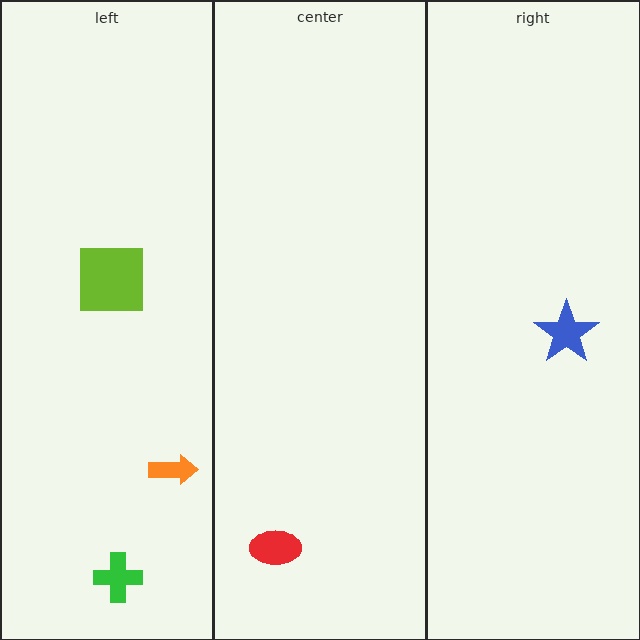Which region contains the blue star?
The right region.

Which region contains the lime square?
The left region.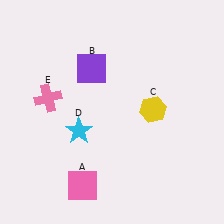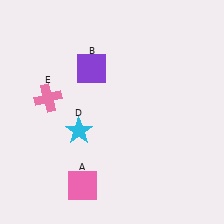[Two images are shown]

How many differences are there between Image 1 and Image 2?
There is 1 difference between the two images.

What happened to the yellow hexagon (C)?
The yellow hexagon (C) was removed in Image 2. It was in the top-right area of Image 1.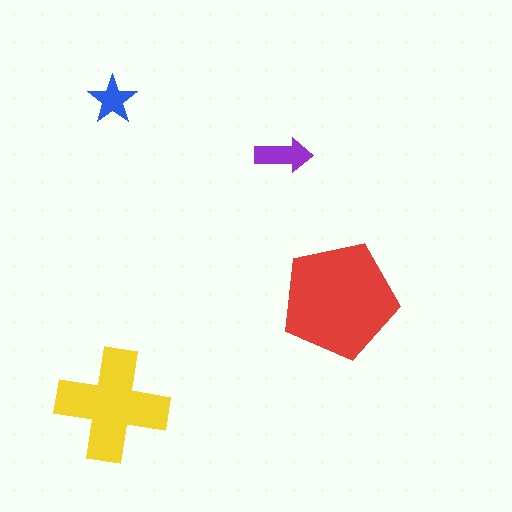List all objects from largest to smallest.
The red pentagon, the yellow cross, the purple arrow, the blue star.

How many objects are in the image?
There are 4 objects in the image.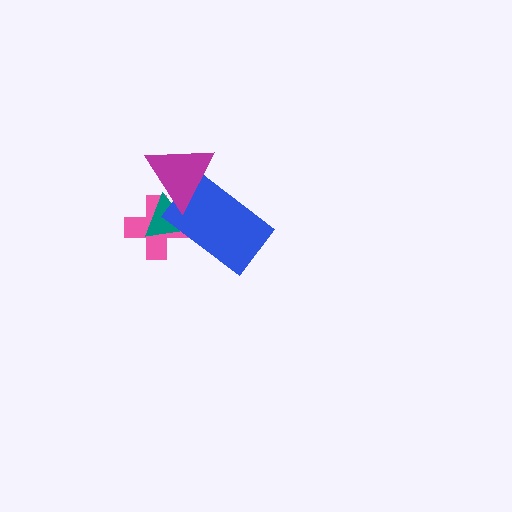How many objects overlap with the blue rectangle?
3 objects overlap with the blue rectangle.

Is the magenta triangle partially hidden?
No, no other shape covers it.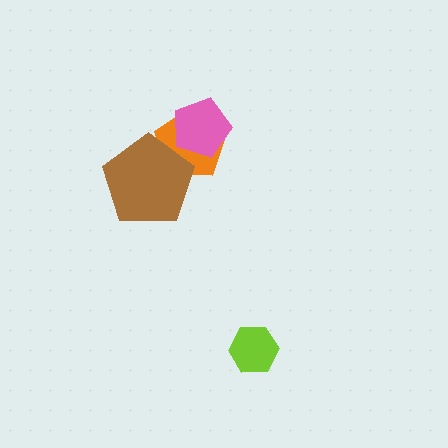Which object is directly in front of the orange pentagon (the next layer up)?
The pink pentagon is directly in front of the orange pentagon.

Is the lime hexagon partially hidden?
No, no other shape covers it.